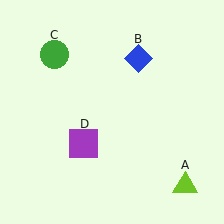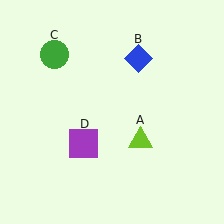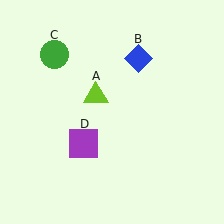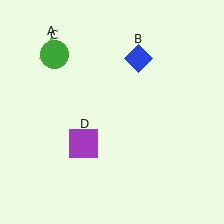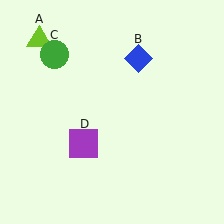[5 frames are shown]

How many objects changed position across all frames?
1 object changed position: lime triangle (object A).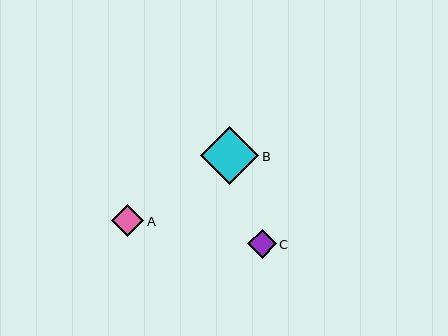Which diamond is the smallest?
Diamond C is the smallest with a size of approximately 29 pixels.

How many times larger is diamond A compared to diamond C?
Diamond A is approximately 1.1 times the size of diamond C.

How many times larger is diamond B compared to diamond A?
Diamond B is approximately 1.8 times the size of diamond A.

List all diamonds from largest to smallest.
From largest to smallest: B, A, C.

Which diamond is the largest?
Diamond B is the largest with a size of approximately 58 pixels.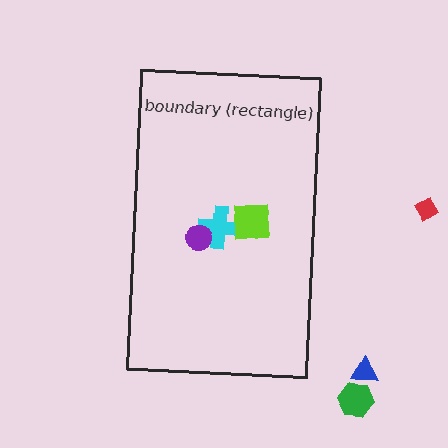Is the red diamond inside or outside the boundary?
Outside.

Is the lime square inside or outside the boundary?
Inside.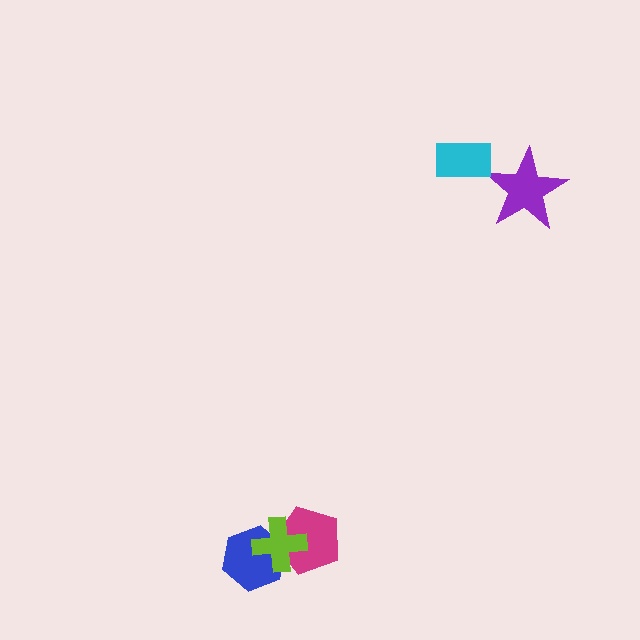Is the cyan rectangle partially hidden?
No, no other shape covers it.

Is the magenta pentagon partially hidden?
Yes, it is partially covered by another shape.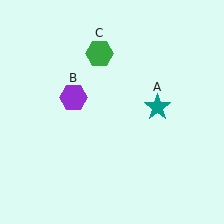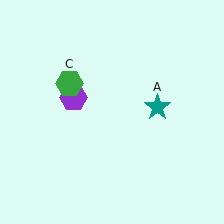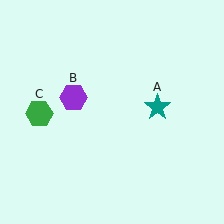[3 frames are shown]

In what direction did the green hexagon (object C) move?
The green hexagon (object C) moved down and to the left.